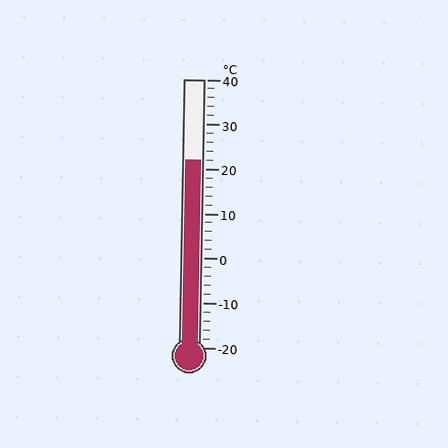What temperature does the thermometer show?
The thermometer shows approximately 22°C.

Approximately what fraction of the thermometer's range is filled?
The thermometer is filled to approximately 70% of its range.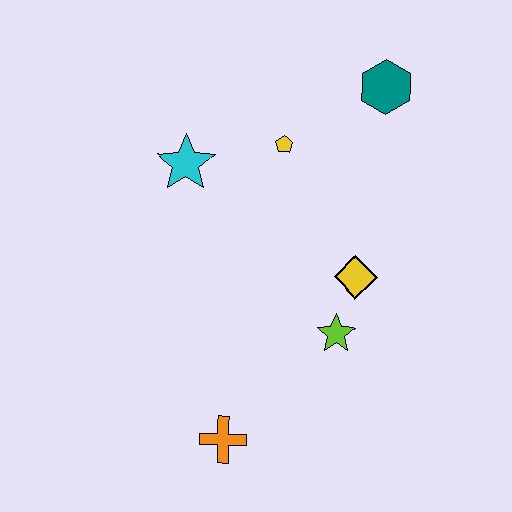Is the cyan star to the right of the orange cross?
No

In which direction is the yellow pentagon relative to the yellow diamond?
The yellow pentagon is above the yellow diamond.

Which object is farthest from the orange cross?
The teal hexagon is farthest from the orange cross.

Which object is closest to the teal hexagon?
The yellow pentagon is closest to the teal hexagon.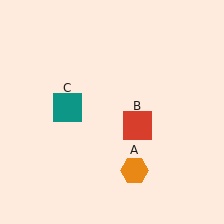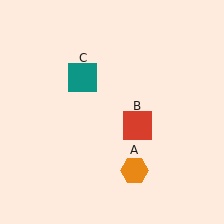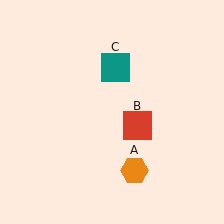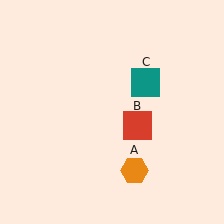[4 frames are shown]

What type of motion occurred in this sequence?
The teal square (object C) rotated clockwise around the center of the scene.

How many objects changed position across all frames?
1 object changed position: teal square (object C).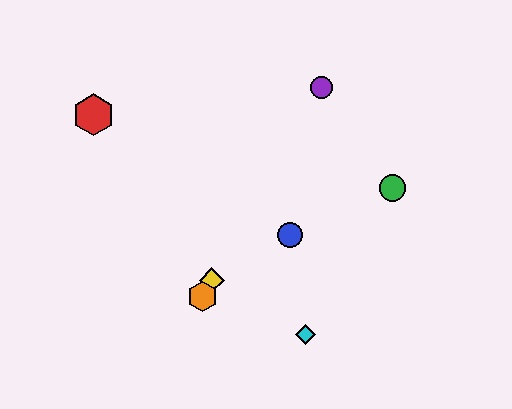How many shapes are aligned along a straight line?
3 shapes (the yellow diamond, the purple circle, the orange hexagon) are aligned along a straight line.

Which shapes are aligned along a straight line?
The yellow diamond, the purple circle, the orange hexagon are aligned along a straight line.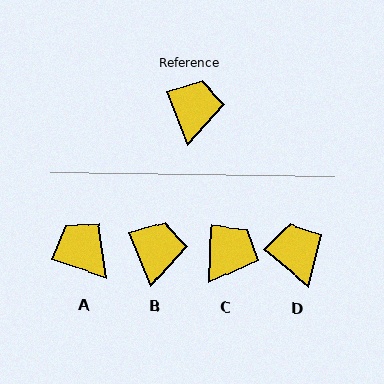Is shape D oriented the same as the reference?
No, it is off by about 29 degrees.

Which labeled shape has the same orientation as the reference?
B.